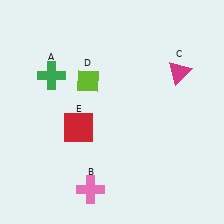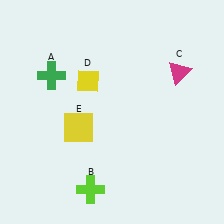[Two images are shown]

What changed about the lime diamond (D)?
In Image 1, D is lime. In Image 2, it changed to yellow.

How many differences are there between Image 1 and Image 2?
There are 3 differences between the two images.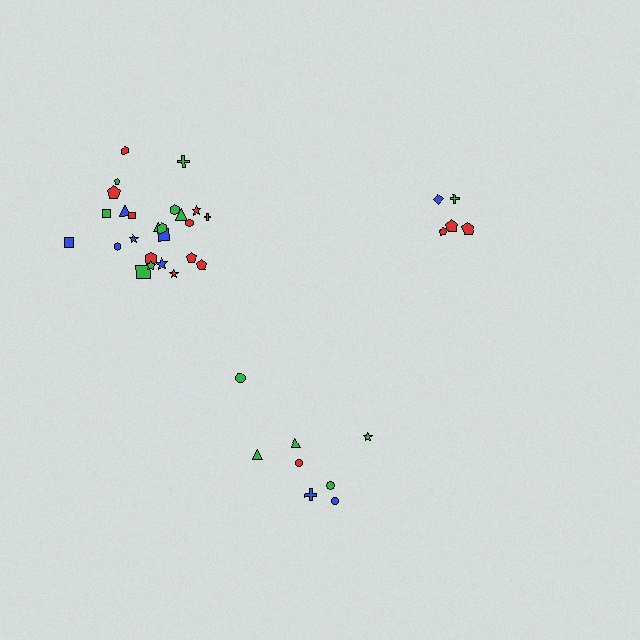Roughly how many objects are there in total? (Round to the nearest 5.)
Roughly 40 objects in total.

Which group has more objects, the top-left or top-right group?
The top-left group.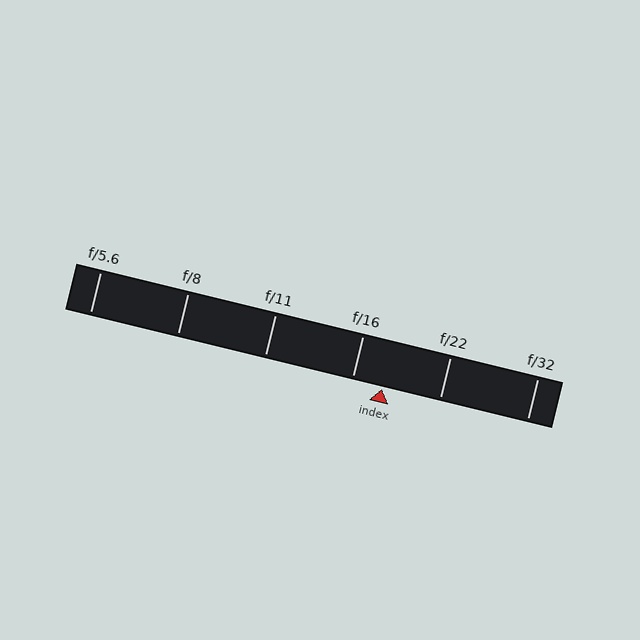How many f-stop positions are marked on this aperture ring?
There are 6 f-stop positions marked.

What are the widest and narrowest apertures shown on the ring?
The widest aperture shown is f/5.6 and the narrowest is f/32.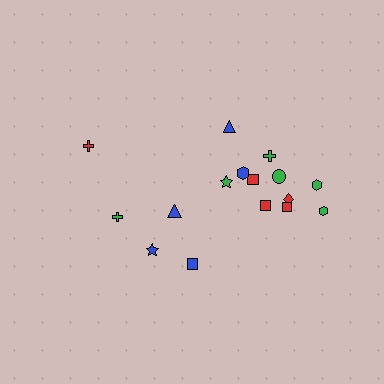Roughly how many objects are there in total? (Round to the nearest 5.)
Roughly 15 objects in total.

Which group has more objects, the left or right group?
The right group.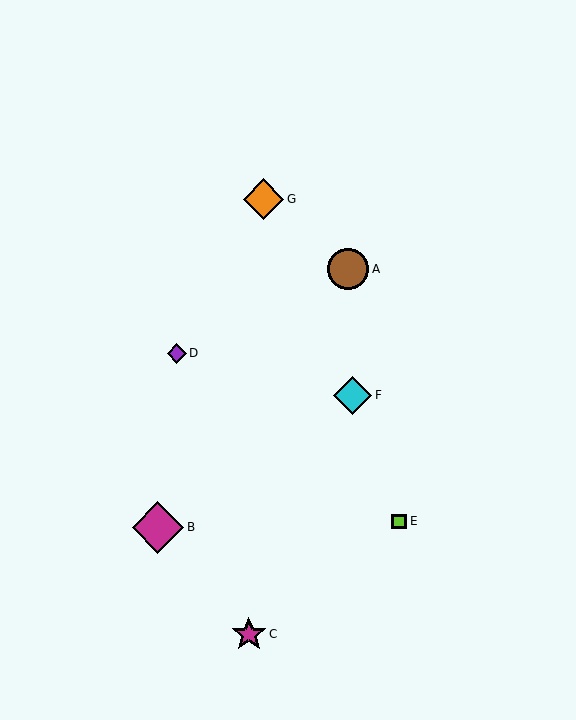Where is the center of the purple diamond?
The center of the purple diamond is at (177, 354).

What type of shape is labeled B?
Shape B is a magenta diamond.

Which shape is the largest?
The magenta diamond (labeled B) is the largest.